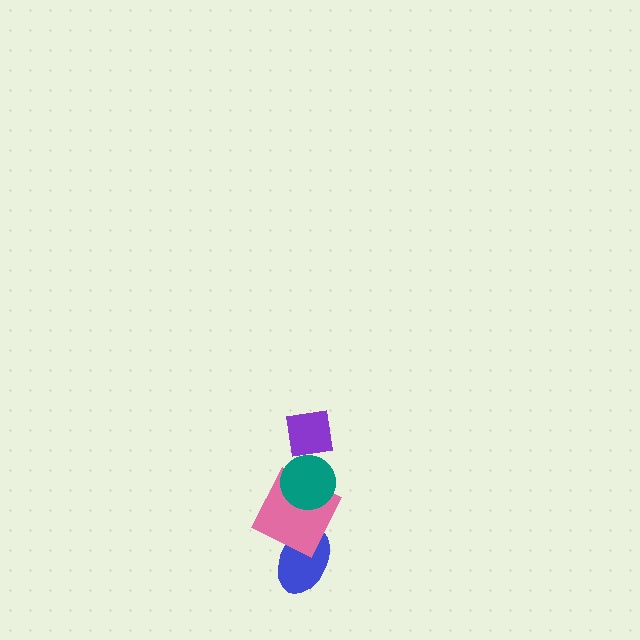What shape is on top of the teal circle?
The purple square is on top of the teal circle.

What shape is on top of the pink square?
The teal circle is on top of the pink square.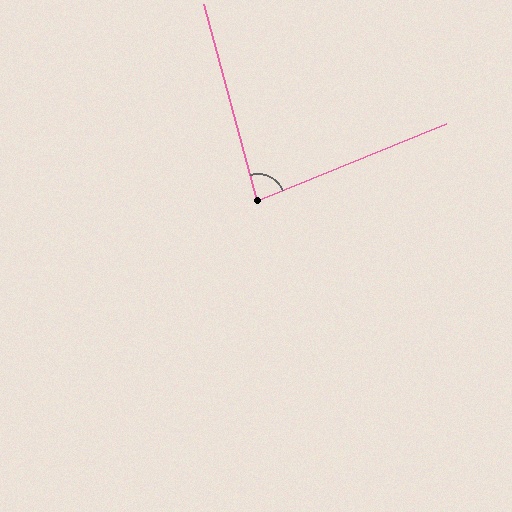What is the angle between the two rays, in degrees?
Approximately 83 degrees.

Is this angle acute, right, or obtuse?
It is acute.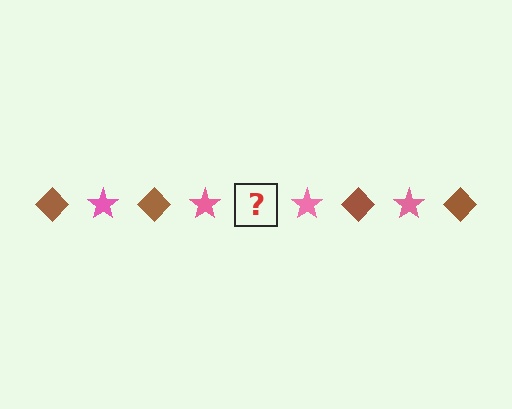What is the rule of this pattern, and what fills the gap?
The rule is that the pattern alternates between brown diamond and pink star. The gap should be filled with a brown diamond.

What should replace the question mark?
The question mark should be replaced with a brown diamond.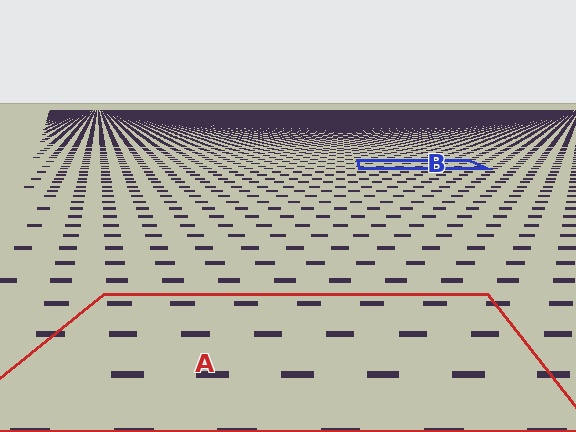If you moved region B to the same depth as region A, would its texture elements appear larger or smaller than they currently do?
They would appear larger. At a closer depth, the same texture elements are projected at a bigger on-screen size.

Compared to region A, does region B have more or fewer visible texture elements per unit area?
Region B has more texture elements per unit area — they are packed more densely because it is farther away.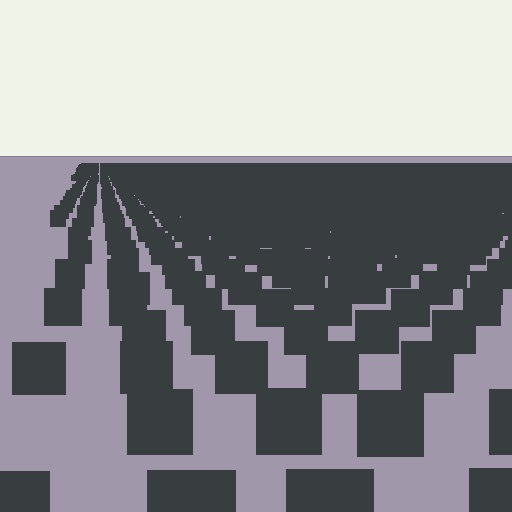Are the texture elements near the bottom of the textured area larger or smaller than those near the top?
Larger. Near the bottom, elements are closer to the viewer and appear at a bigger on-screen size.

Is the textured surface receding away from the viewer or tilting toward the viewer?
The surface is receding away from the viewer. Texture elements get smaller and denser toward the top.